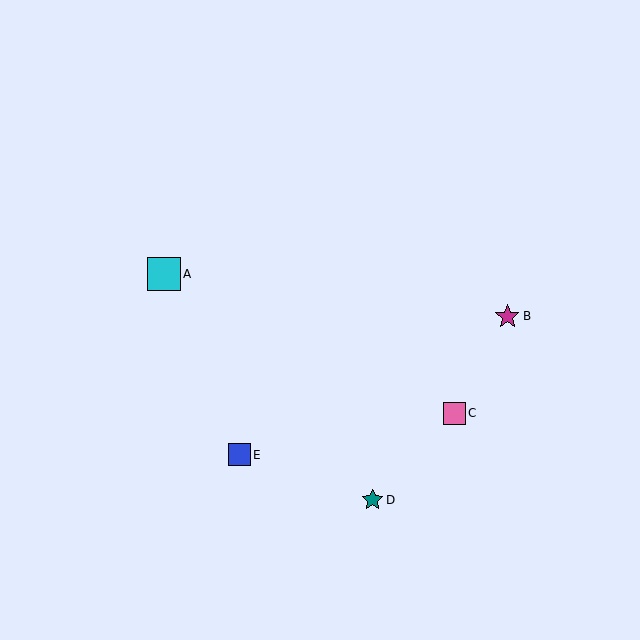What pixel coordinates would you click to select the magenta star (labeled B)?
Click at (507, 316) to select the magenta star B.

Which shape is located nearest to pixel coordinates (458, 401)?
The pink square (labeled C) at (454, 413) is nearest to that location.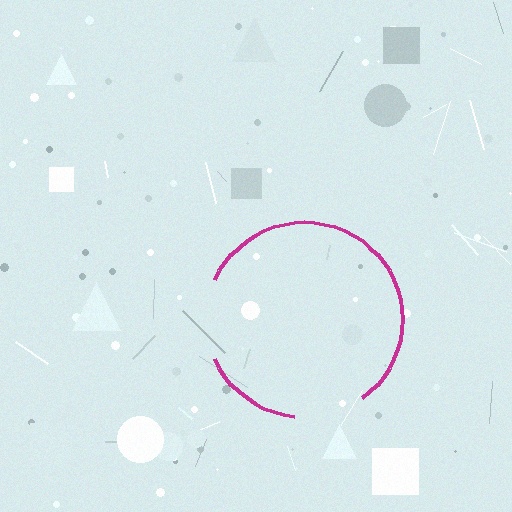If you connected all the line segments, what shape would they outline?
They would outline a circle.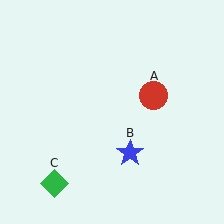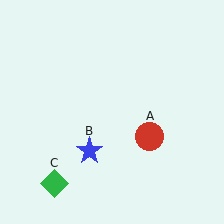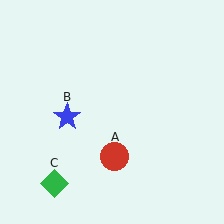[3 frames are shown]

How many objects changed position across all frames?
2 objects changed position: red circle (object A), blue star (object B).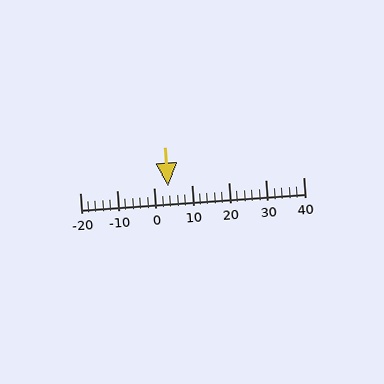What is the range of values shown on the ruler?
The ruler shows values from -20 to 40.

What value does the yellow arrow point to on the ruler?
The yellow arrow points to approximately 4.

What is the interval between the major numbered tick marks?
The major tick marks are spaced 10 units apart.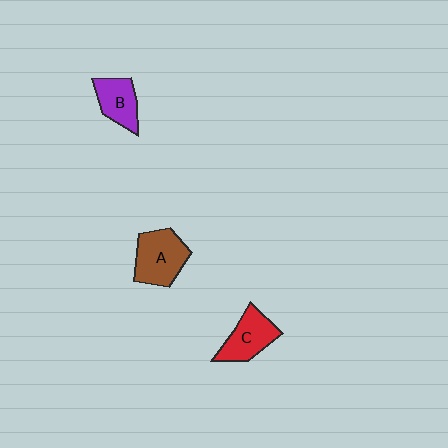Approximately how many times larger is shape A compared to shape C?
Approximately 1.2 times.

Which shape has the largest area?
Shape A (brown).